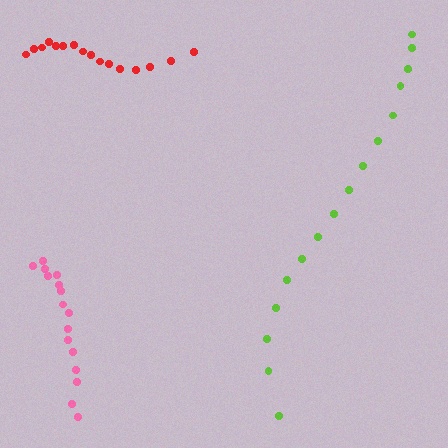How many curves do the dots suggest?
There are 3 distinct paths.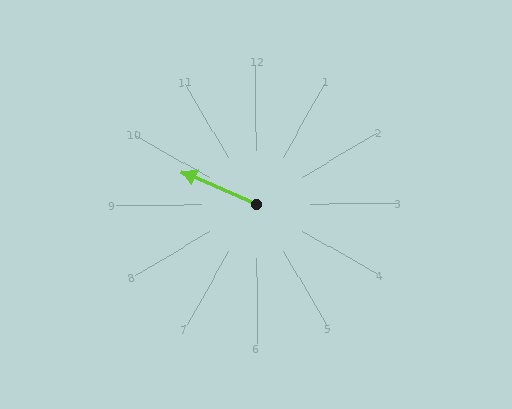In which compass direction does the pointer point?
Northwest.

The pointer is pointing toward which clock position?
Roughly 10 o'clock.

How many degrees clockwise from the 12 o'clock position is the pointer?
Approximately 294 degrees.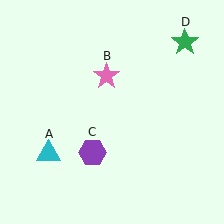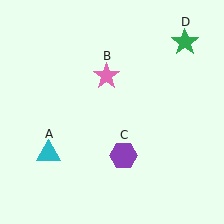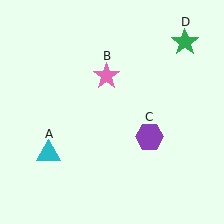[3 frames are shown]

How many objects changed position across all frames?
1 object changed position: purple hexagon (object C).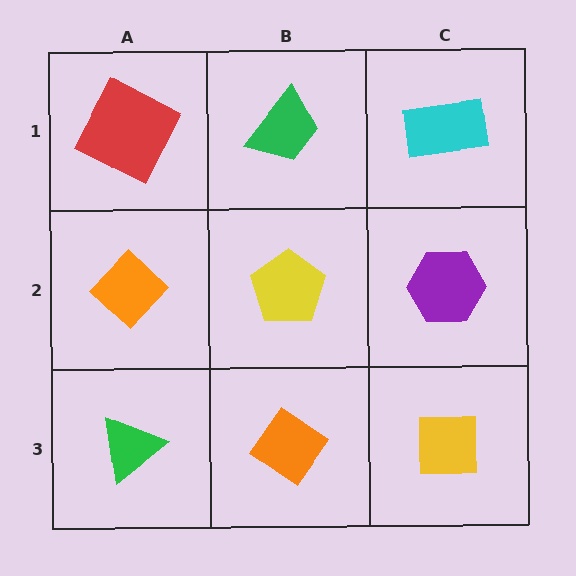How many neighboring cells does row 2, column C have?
3.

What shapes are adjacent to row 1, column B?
A yellow pentagon (row 2, column B), a red square (row 1, column A), a cyan rectangle (row 1, column C).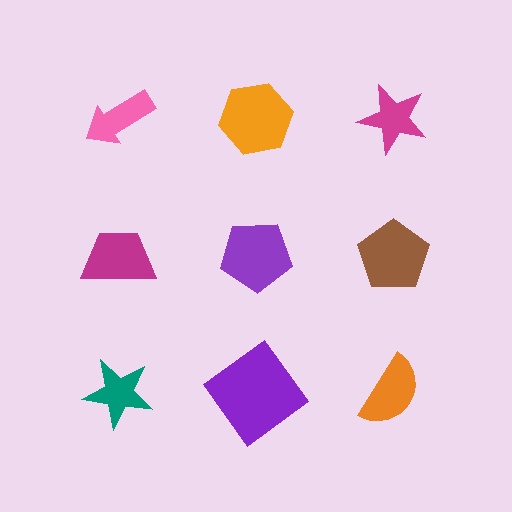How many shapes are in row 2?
3 shapes.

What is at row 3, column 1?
A teal star.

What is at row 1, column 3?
A magenta star.